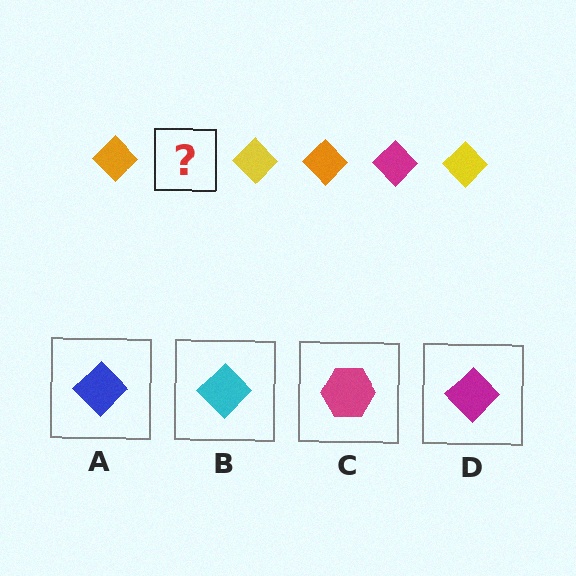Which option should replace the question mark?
Option D.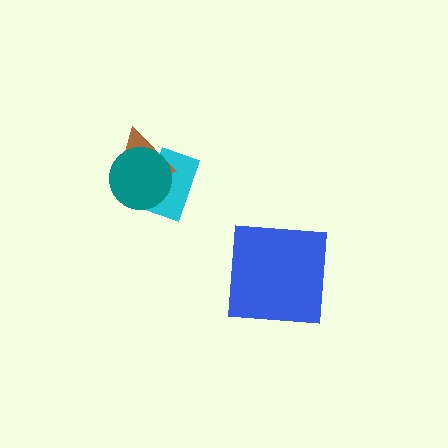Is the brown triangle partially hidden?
Yes, it is partially covered by another shape.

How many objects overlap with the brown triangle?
2 objects overlap with the brown triangle.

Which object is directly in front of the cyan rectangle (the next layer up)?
The brown triangle is directly in front of the cyan rectangle.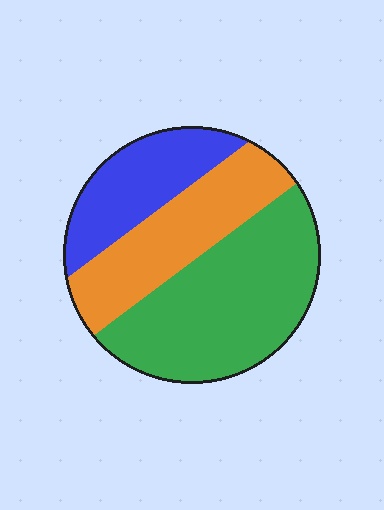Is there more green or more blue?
Green.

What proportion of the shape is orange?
Orange takes up about one third (1/3) of the shape.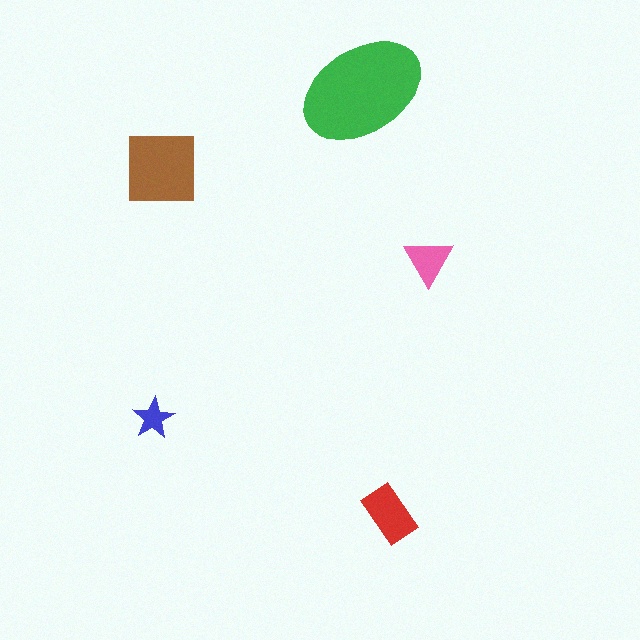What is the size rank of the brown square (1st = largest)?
2nd.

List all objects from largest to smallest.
The green ellipse, the brown square, the red rectangle, the pink triangle, the blue star.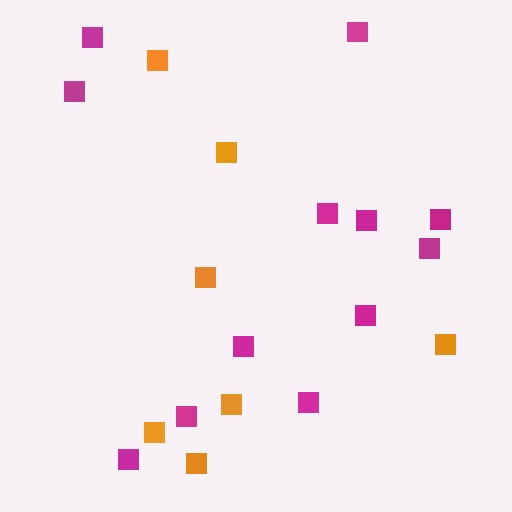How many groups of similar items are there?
There are 2 groups: one group of magenta squares (12) and one group of orange squares (7).